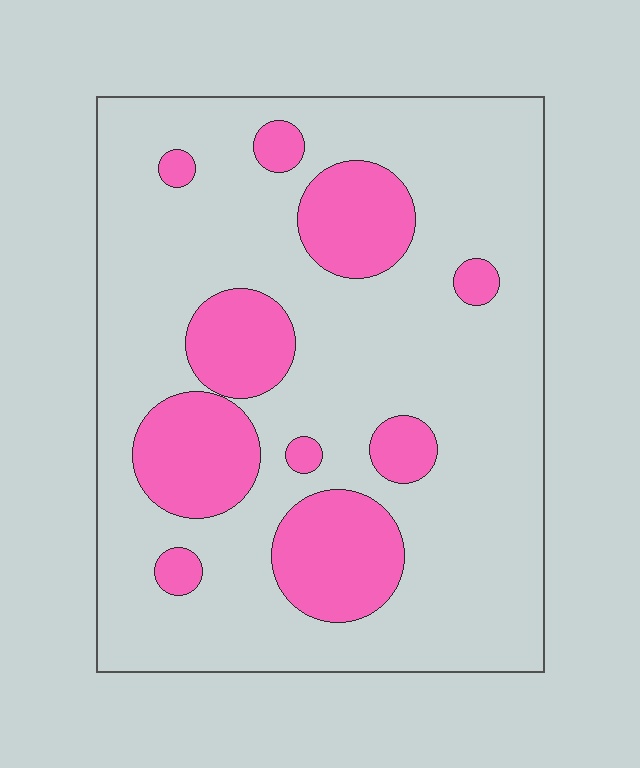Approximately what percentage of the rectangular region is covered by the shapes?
Approximately 25%.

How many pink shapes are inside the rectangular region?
10.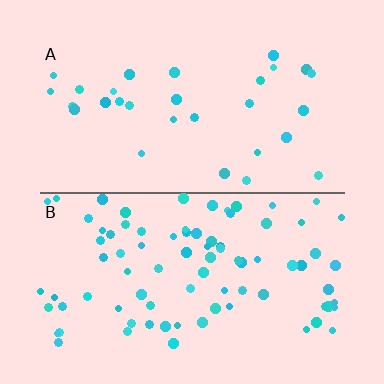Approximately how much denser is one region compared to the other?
Approximately 2.8× — region B over region A.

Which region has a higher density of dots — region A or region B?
B (the bottom).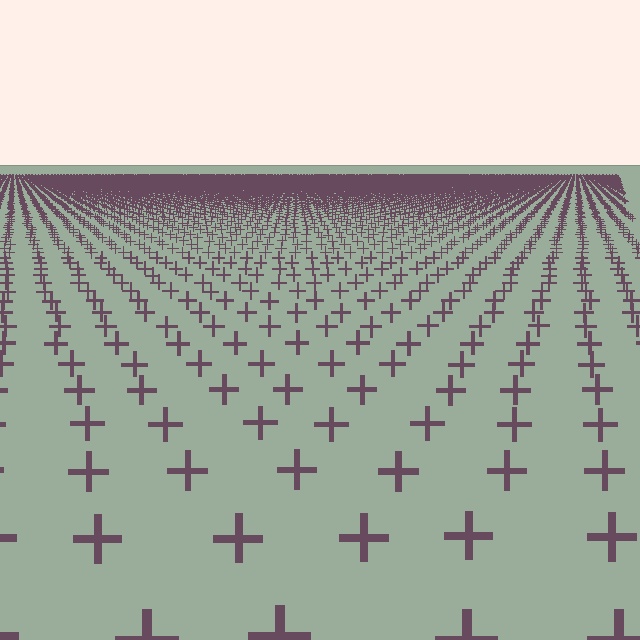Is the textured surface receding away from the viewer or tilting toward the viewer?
The surface is receding away from the viewer. Texture elements get smaller and denser toward the top.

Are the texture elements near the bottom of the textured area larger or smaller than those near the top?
Larger. Near the bottom, elements are closer to the viewer and appear at a bigger on-screen size.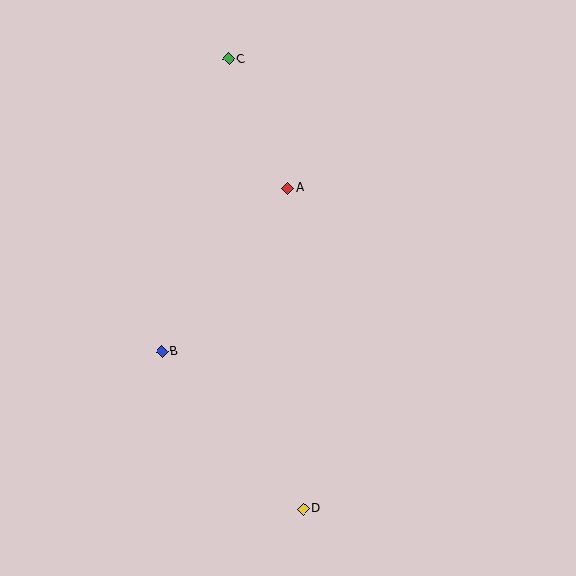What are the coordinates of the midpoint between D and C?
The midpoint between D and C is at (266, 284).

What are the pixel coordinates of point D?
Point D is at (303, 509).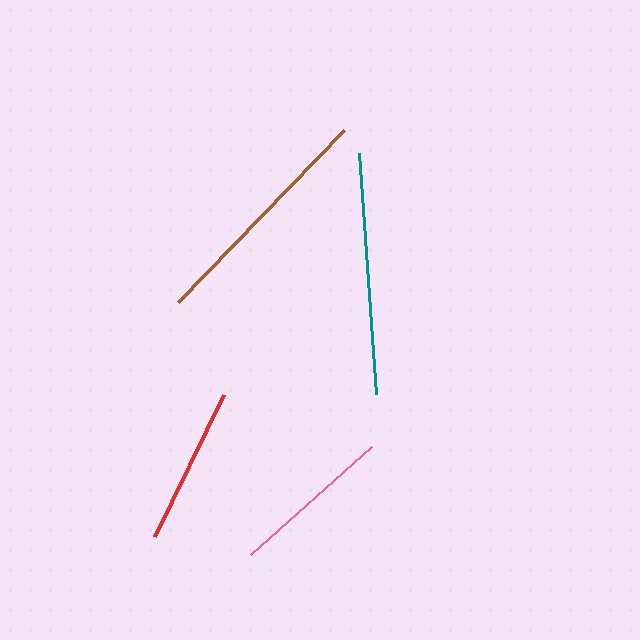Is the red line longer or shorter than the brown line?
The brown line is longer than the red line.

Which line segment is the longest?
The teal line is the longest at approximately 241 pixels.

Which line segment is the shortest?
The red line is the shortest at approximately 158 pixels.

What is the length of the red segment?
The red segment is approximately 158 pixels long.